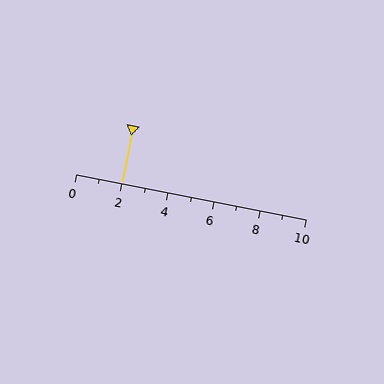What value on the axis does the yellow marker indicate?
The marker indicates approximately 2.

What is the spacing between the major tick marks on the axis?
The major ticks are spaced 2 apart.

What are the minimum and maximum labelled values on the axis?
The axis runs from 0 to 10.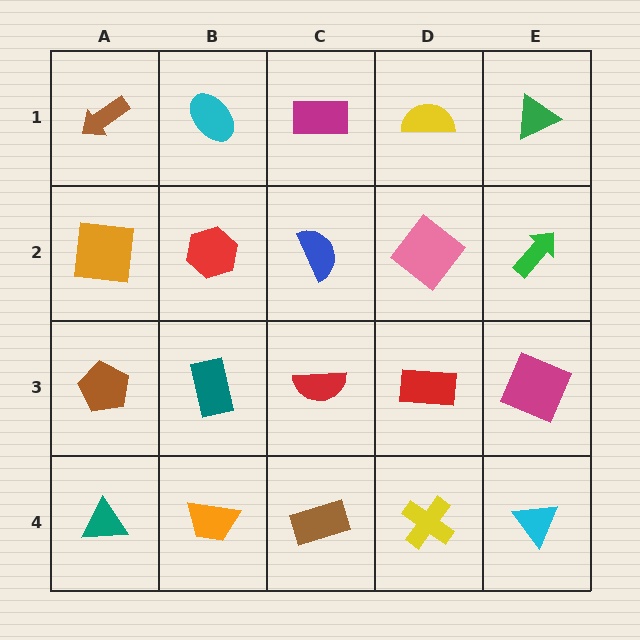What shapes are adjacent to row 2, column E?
A green triangle (row 1, column E), a magenta square (row 3, column E), a pink diamond (row 2, column D).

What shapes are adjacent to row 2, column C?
A magenta rectangle (row 1, column C), a red semicircle (row 3, column C), a red hexagon (row 2, column B), a pink diamond (row 2, column D).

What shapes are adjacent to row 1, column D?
A pink diamond (row 2, column D), a magenta rectangle (row 1, column C), a green triangle (row 1, column E).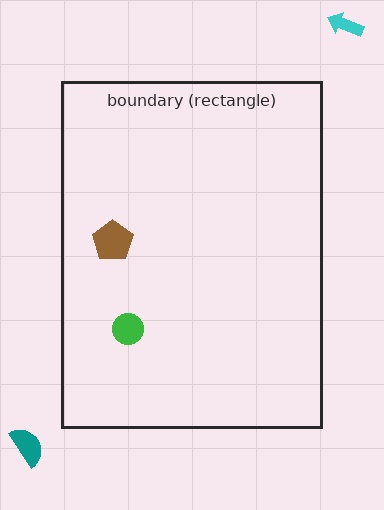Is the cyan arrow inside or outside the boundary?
Outside.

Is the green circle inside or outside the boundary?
Inside.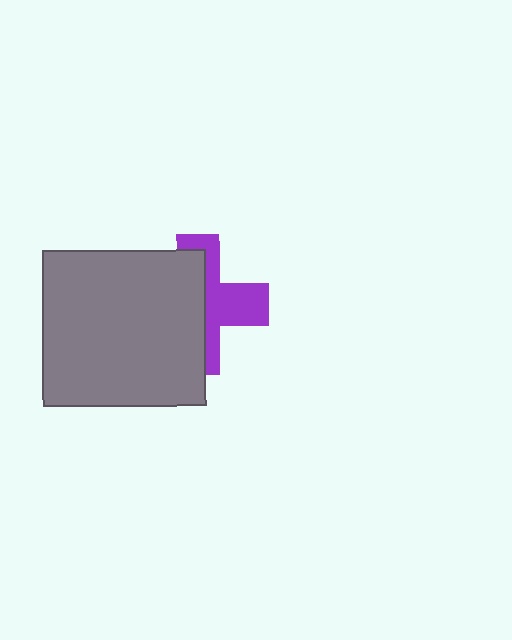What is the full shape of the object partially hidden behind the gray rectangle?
The partially hidden object is a purple cross.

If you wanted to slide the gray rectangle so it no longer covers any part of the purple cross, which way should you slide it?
Slide it left — that is the most direct way to separate the two shapes.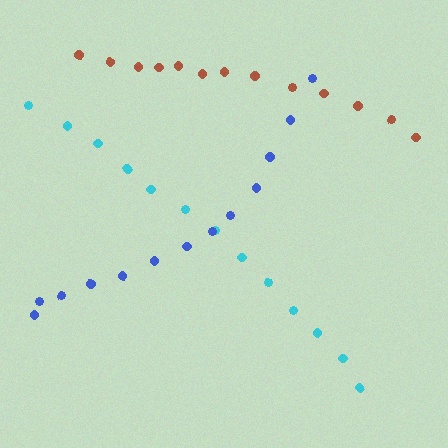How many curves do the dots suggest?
There are 3 distinct paths.